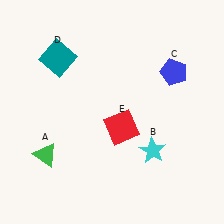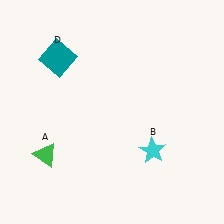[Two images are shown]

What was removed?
The red square (E), the blue pentagon (C) were removed in Image 2.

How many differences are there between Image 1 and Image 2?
There are 2 differences between the two images.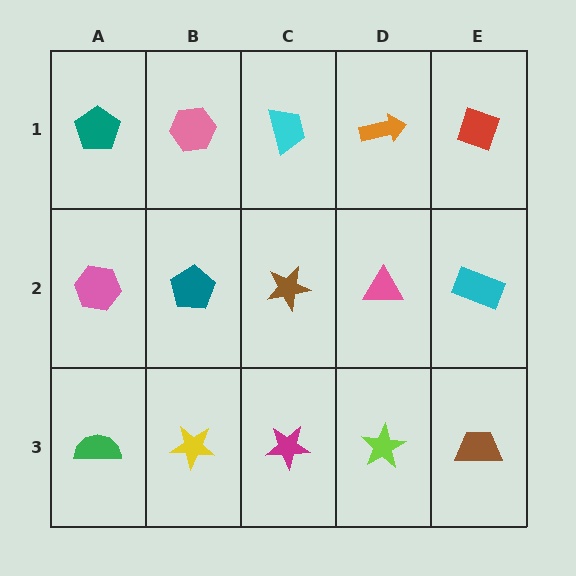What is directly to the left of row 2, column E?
A pink triangle.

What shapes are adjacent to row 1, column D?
A pink triangle (row 2, column D), a cyan trapezoid (row 1, column C), a red diamond (row 1, column E).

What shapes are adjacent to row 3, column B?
A teal pentagon (row 2, column B), a green semicircle (row 3, column A), a magenta star (row 3, column C).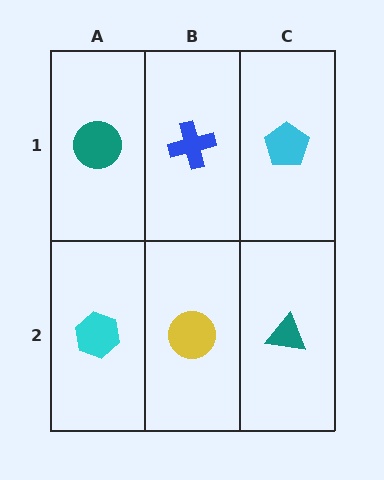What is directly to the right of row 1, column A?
A blue cross.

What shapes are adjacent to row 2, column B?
A blue cross (row 1, column B), a cyan hexagon (row 2, column A), a teal triangle (row 2, column C).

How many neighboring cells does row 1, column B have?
3.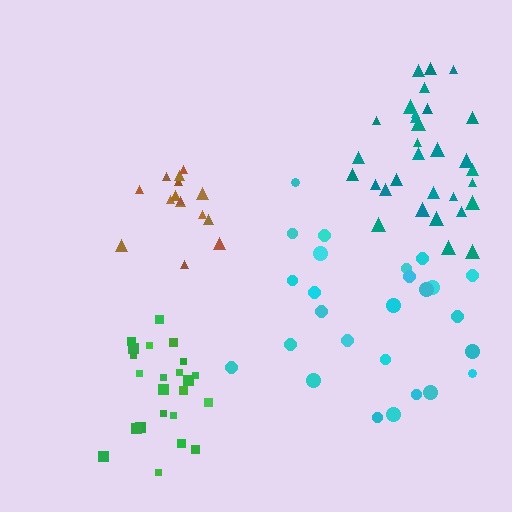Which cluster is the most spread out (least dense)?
Cyan.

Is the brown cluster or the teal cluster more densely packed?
Brown.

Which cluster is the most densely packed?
Brown.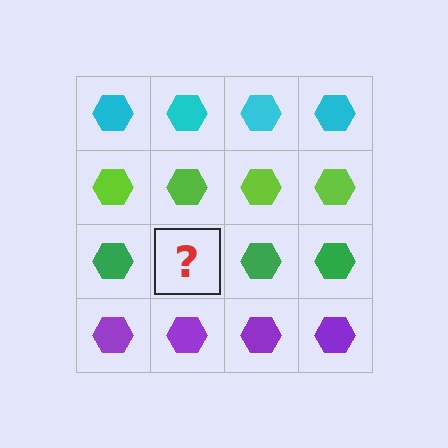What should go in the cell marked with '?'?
The missing cell should contain a green hexagon.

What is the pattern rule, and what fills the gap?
The rule is that each row has a consistent color. The gap should be filled with a green hexagon.